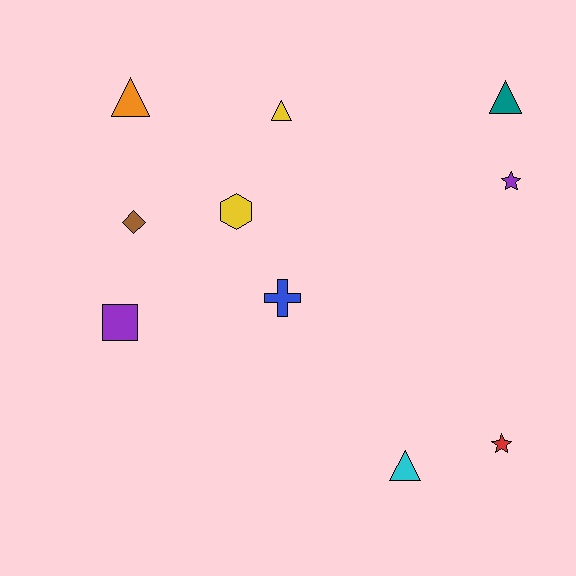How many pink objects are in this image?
There are no pink objects.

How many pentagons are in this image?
There are no pentagons.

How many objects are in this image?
There are 10 objects.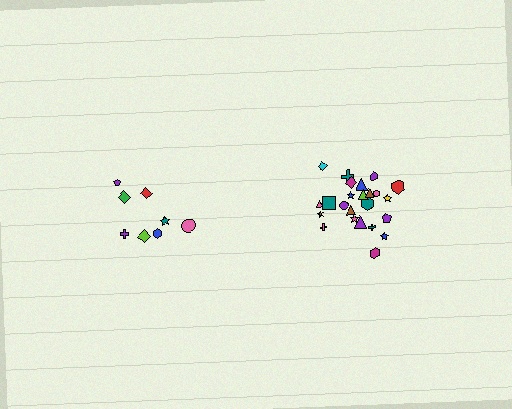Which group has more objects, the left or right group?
The right group.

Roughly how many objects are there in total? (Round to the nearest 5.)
Roughly 35 objects in total.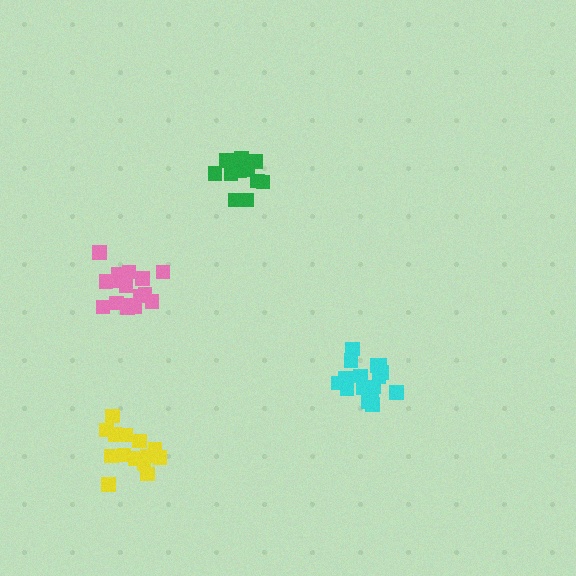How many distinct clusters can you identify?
There are 4 distinct clusters.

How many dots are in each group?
Group 1: 11 dots, Group 2: 17 dots, Group 3: 14 dots, Group 4: 16 dots (58 total).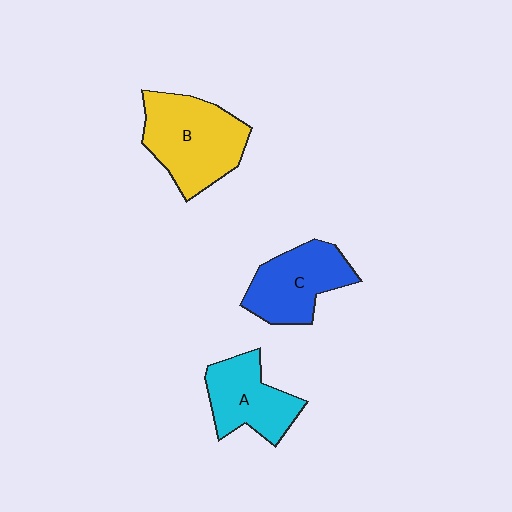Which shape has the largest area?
Shape B (yellow).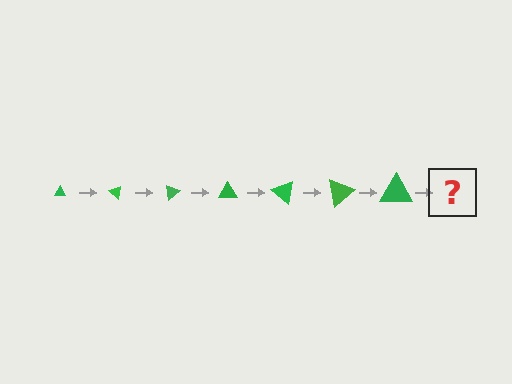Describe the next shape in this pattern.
It should be a triangle, larger than the previous one and rotated 280 degrees from the start.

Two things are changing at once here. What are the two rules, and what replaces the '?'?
The two rules are that the triangle grows larger each step and it rotates 40 degrees each step. The '?' should be a triangle, larger than the previous one and rotated 280 degrees from the start.